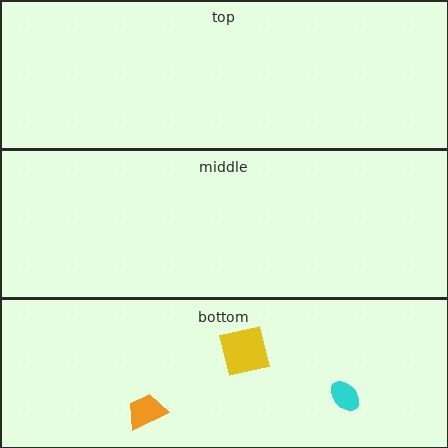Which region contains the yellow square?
The bottom region.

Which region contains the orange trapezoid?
The bottom region.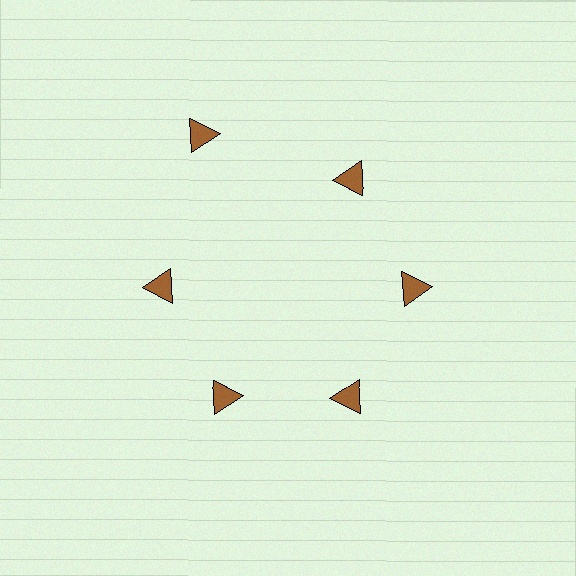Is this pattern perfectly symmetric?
No. The 6 brown triangles are arranged in a ring, but one element near the 11 o'clock position is pushed outward from the center, breaking the 6-fold rotational symmetry.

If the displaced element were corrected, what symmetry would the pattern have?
It would have 6-fold rotational symmetry — the pattern would map onto itself every 60 degrees.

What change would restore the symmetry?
The symmetry would be restored by moving it inward, back onto the ring so that all 6 triangles sit at equal angles and equal distance from the center.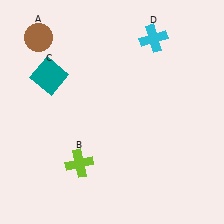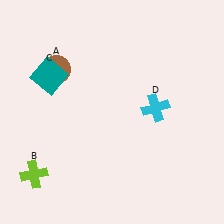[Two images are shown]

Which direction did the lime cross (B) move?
The lime cross (B) moved left.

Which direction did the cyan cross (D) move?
The cyan cross (D) moved down.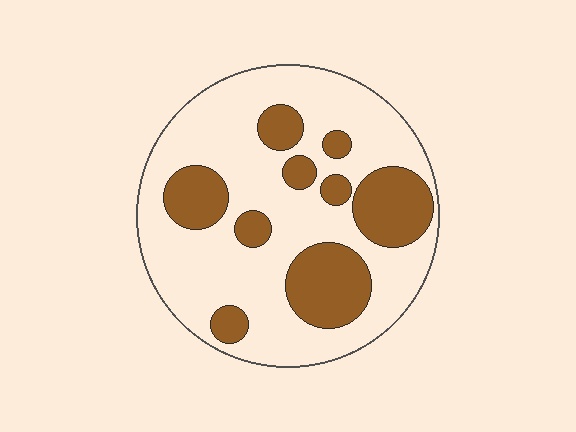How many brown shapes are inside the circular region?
9.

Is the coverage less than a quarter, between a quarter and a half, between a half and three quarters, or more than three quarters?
Between a quarter and a half.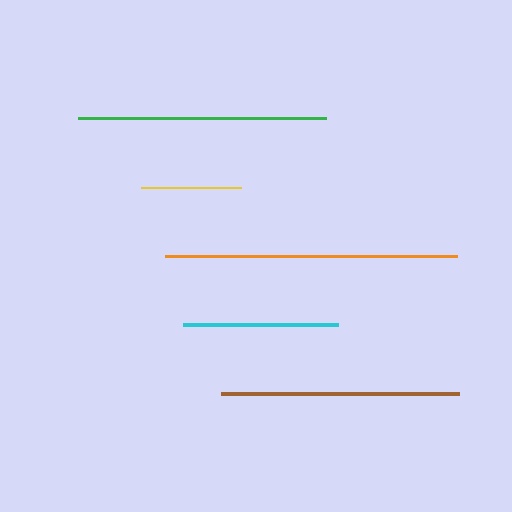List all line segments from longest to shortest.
From longest to shortest: orange, green, brown, cyan, yellow.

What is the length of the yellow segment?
The yellow segment is approximately 100 pixels long.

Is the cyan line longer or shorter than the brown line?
The brown line is longer than the cyan line.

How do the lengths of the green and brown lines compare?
The green and brown lines are approximately the same length.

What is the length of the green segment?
The green segment is approximately 248 pixels long.